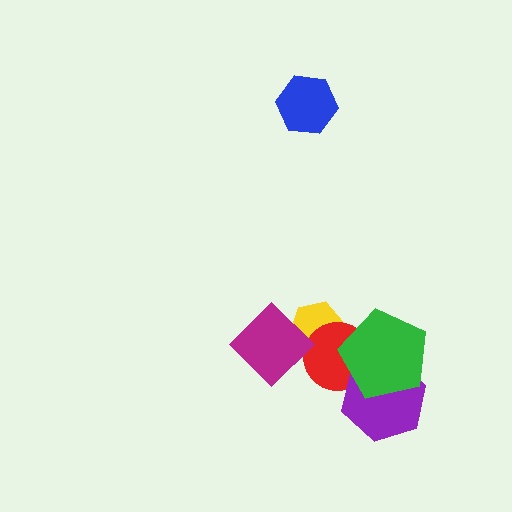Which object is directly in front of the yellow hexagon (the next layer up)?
The red circle is directly in front of the yellow hexagon.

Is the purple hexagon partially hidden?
Yes, it is partially covered by another shape.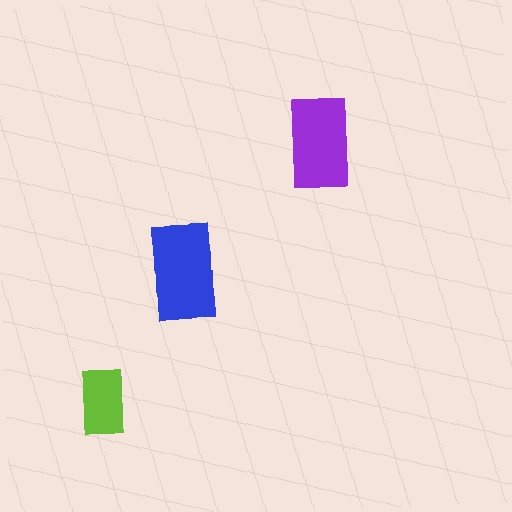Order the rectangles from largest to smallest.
the blue one, the purple one, the lime one.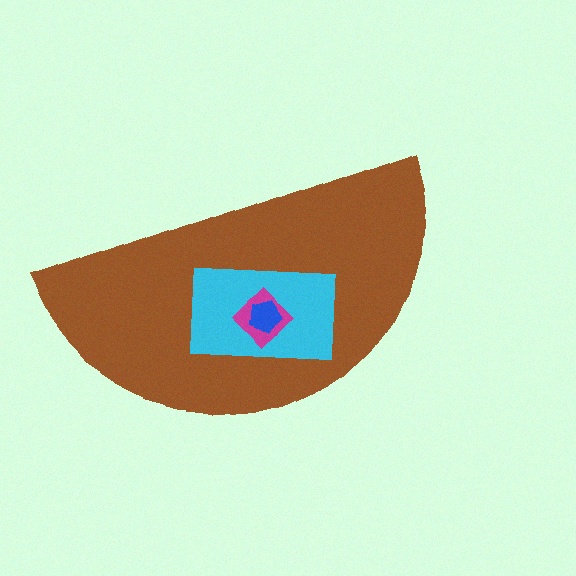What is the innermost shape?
The blue pentagon.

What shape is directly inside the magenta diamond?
The blue pentagon.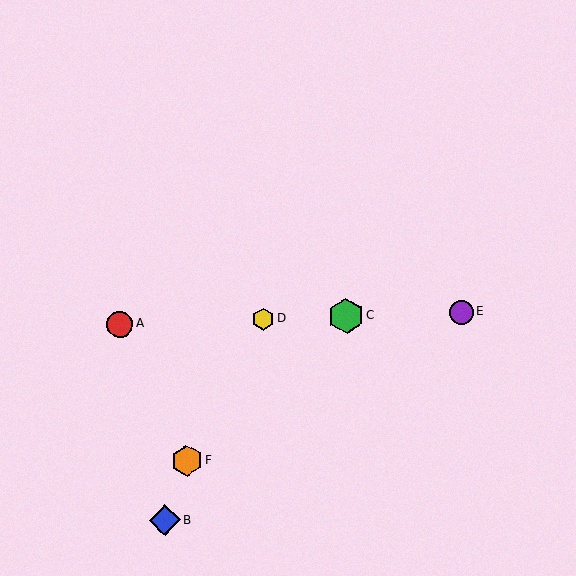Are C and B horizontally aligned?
No, C is at y≈316 and B is at y≈520.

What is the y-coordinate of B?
Object B is at y≈520.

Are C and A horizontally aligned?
Yes, both are at y≈316.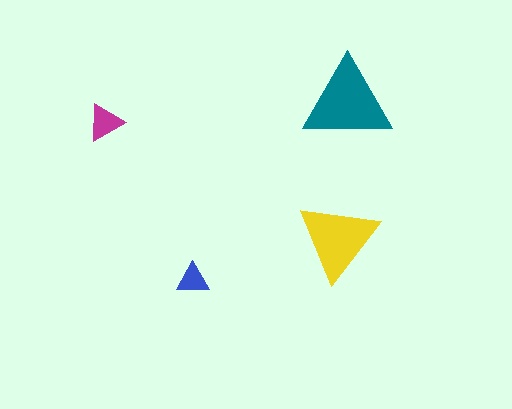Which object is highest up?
The teal triangle is topmost.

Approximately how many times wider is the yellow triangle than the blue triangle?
About 2.5 times wider.